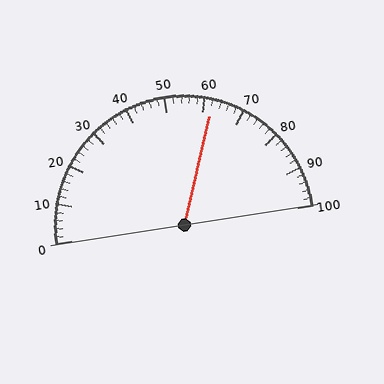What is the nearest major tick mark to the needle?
The nearest major tick mark is 60.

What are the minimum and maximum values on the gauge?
The gauge ranges from 0 to 100.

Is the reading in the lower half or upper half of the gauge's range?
The reading is in the upper half of the range (0 to 100).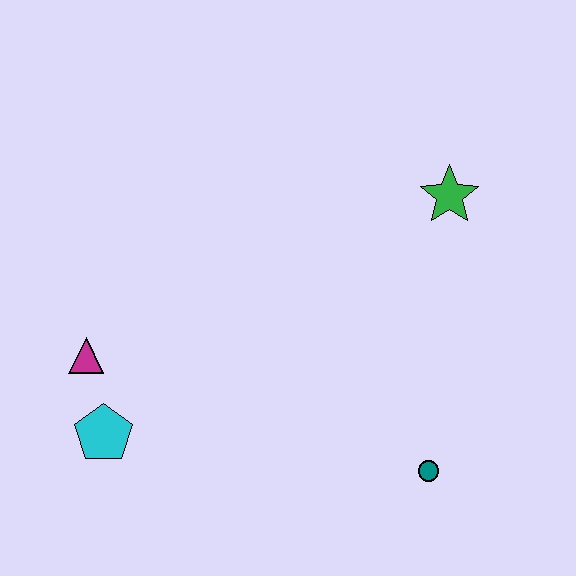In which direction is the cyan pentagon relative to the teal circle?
The cyan pentagon is to the left of the teal circle.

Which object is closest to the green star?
The teal circle is closest to the green star.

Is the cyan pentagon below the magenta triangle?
Yes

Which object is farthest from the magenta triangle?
The green star is farthest from the magenta triangle.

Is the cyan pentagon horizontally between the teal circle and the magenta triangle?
Yes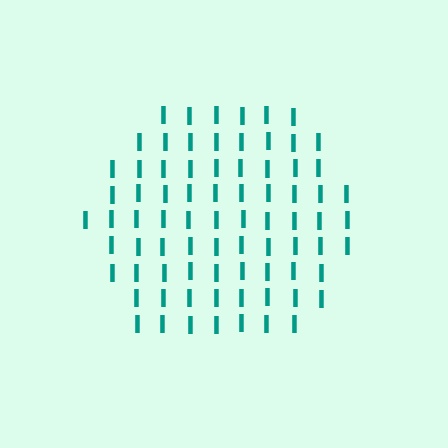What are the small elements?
The small elements are letter I's.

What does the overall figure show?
The overall figure shows a hexagon.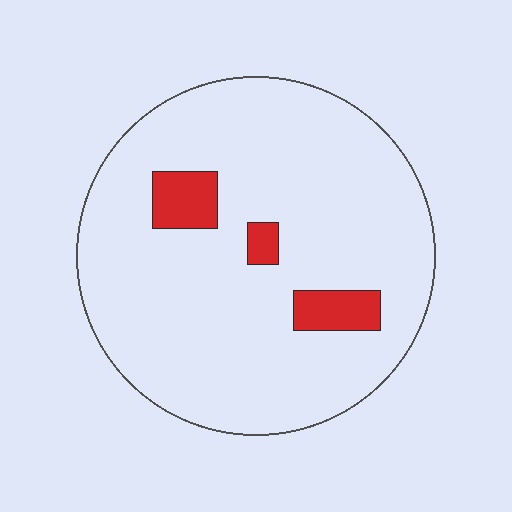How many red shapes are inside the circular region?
3.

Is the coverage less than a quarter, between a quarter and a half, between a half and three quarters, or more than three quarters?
Less than a quarter.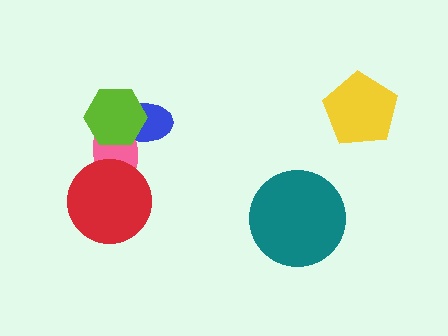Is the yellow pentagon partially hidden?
No, no other shape covers it.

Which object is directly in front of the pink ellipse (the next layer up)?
The red circle is directly in front of the pink ellipse.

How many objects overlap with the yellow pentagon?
0 objects overlap with the yellow pentagon.